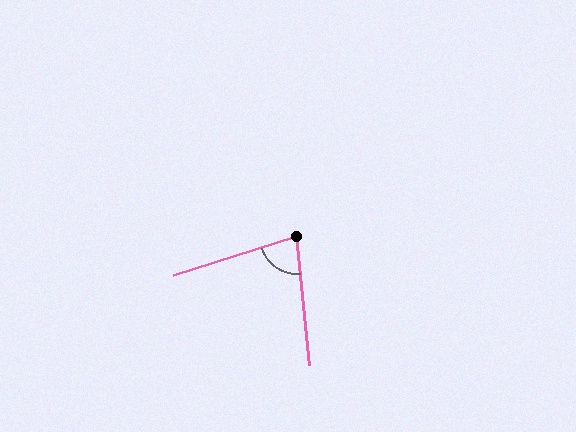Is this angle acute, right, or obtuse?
It is acute.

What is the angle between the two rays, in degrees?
Approximately 78 degrees.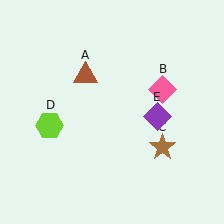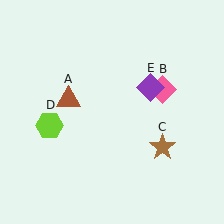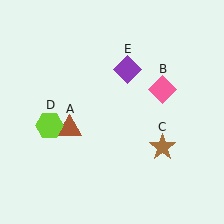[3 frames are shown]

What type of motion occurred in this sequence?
The brown triangle (object A), purple diamond (object E) rotated counterclockwise around the center of the scene.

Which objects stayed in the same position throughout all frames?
Pink diamond (object B) and brown star (object C) and lime hexagon (object D) remained stationary.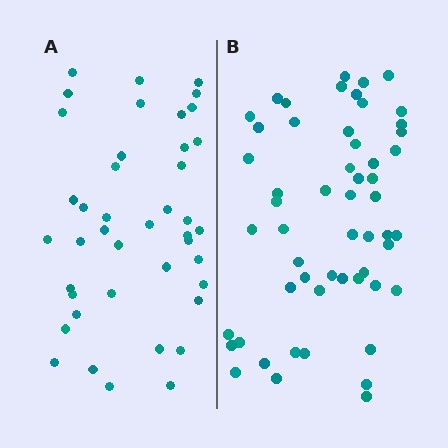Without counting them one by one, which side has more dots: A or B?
Region B (the right region) has more dots.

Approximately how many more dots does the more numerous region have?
Region B has approximately 15 more dots than region A.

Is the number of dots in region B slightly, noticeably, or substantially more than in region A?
Region B has noticeably more, but not dramatically so. The ratio is roughly 1.3 to 1.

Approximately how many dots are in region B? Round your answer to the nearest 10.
About 60 dots. (The exact count is 55, which rounds to 60.)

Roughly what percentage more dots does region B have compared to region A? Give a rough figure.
About 30% more.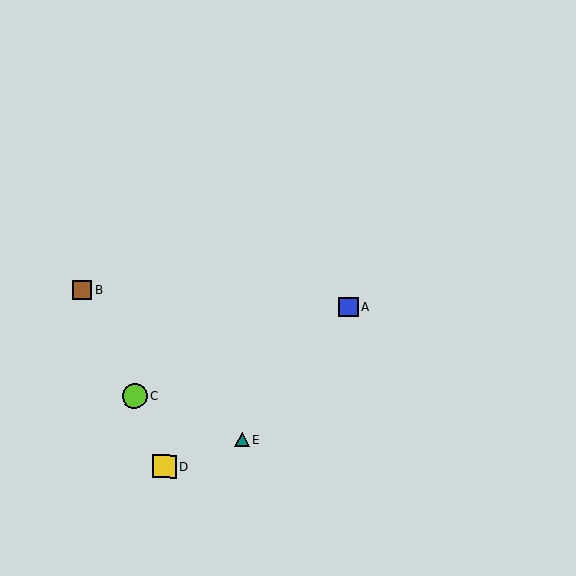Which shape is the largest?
The lime circle (labeled C) is the largest.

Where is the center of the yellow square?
The center of the yellow square is at (165, 466).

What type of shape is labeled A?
Shape A is a blue square.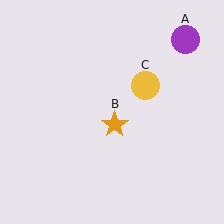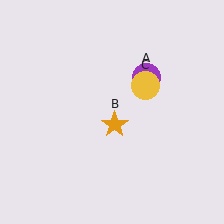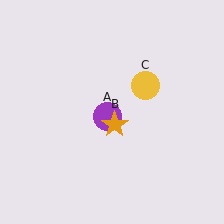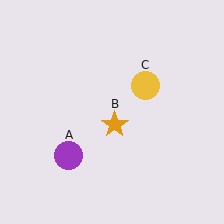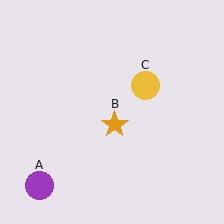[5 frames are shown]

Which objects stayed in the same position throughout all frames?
Orange star (object B) and yellow circle (object C) remained stationary.